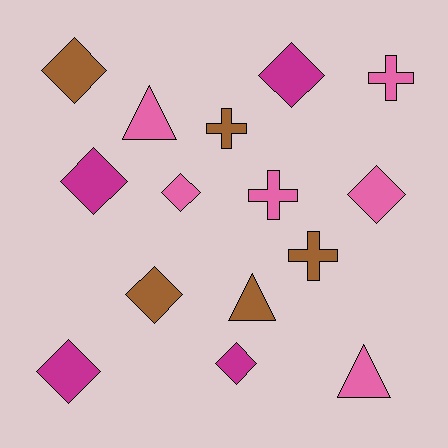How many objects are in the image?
There are 15 objects.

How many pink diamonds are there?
There are 2 pink diamonds.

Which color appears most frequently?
Pink, with 6 objects.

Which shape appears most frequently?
Diamond, with 8 objects.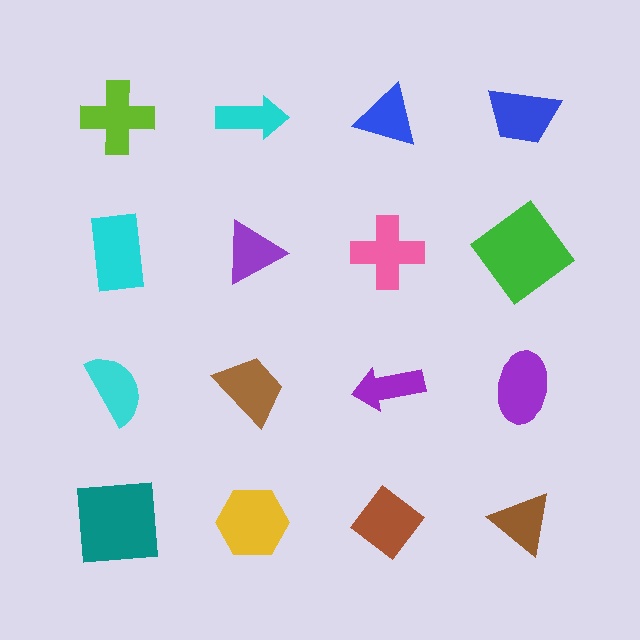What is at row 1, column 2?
A cyan arrow.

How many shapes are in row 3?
4 shapes.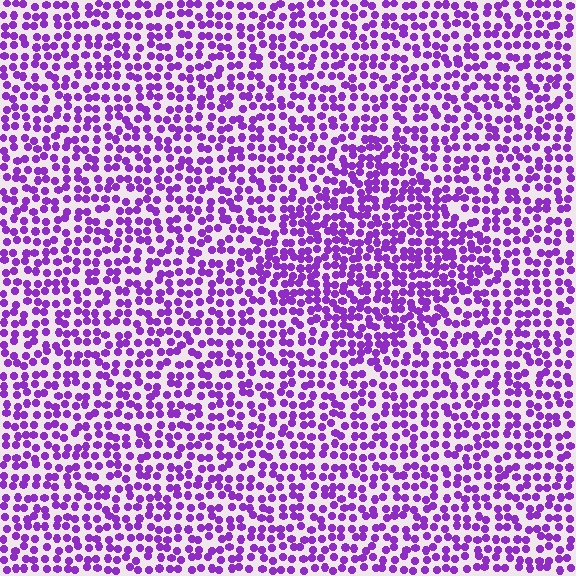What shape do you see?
I see a diamond.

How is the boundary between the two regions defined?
The boundary is defined by a change in element density (approximately 1.5x ratio). All elements are the same color, size, and shape.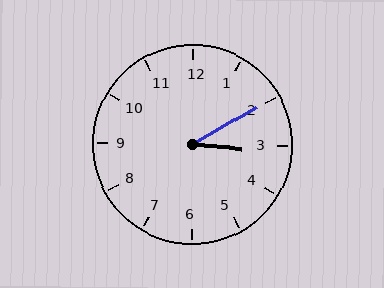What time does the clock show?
3:10.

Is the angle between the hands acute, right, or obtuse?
It is acute.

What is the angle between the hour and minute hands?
Approximately 35 degrees.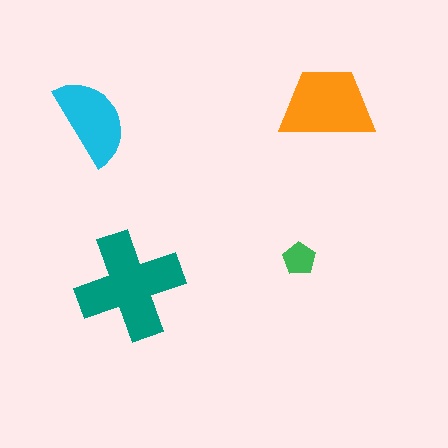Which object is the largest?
The teal cross.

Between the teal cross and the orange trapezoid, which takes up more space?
The teal cross.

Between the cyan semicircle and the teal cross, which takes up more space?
The teal cross.